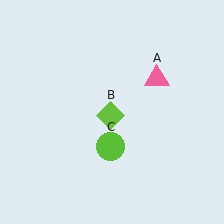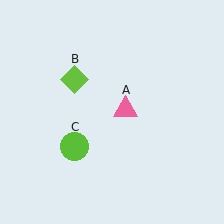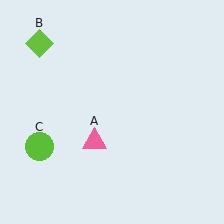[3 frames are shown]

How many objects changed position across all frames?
3 objects changed position: pink triangle (object A), lime diamond (object B), lime circle (object C).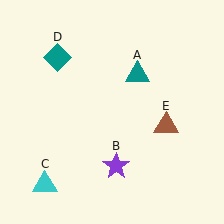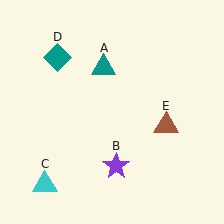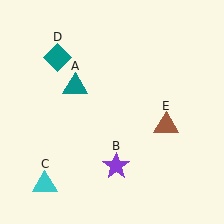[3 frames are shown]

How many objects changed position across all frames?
1 object changed position: teal triangle (object A).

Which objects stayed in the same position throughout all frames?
Purple star (object B) and cyan triangle (object C) and teal diamond (object D) and brown triangle (object E) remained stationary.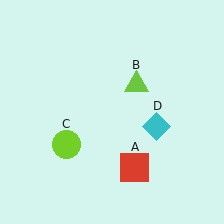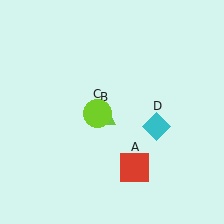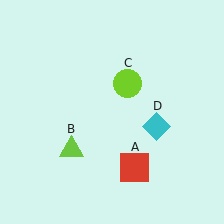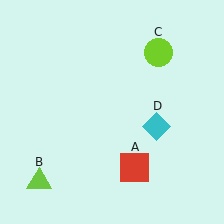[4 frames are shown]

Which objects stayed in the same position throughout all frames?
Red square (object A) and cyan diamond (object D) remained stationary.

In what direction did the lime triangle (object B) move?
The lime triangle (object B) moved down and to the left.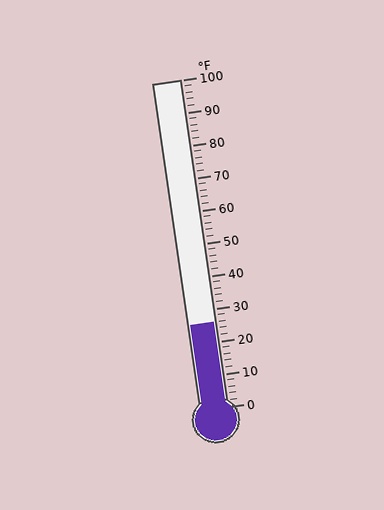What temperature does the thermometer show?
The thermometer shows approximately 26°F.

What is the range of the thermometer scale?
The thermometer scale ranges from 0°F to 100°F.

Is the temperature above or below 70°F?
The temperature is below 70°F.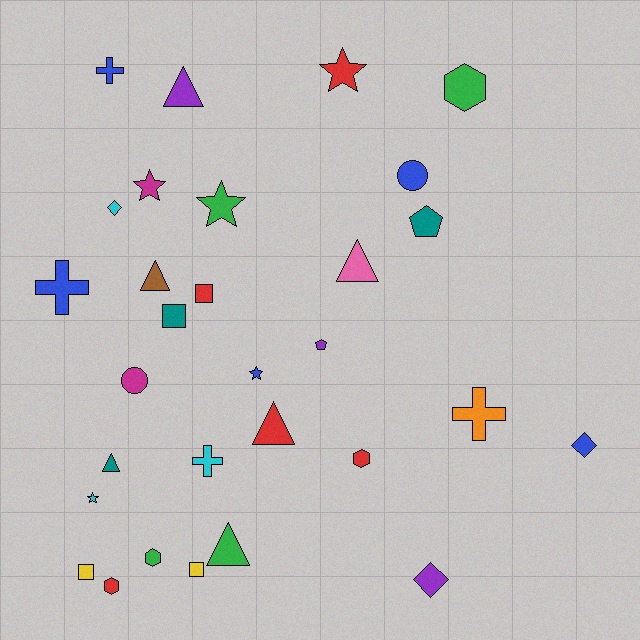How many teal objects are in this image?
There are 3 teal objects.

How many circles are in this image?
There are 2 circles.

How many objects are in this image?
There are 30 objects.